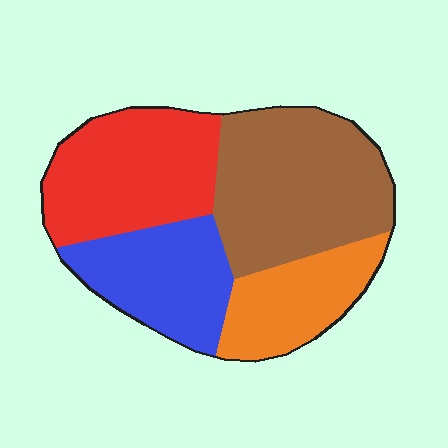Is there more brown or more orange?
Brown.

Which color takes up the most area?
Brown, at roughly 35%.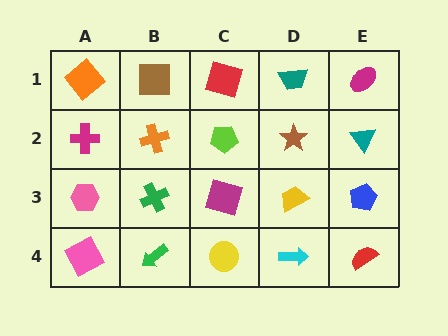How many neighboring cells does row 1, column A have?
2.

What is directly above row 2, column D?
A teal trapezoid.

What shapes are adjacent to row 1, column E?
A teal triangle (row 2, column E), a teal trapezoid (row 1, column D).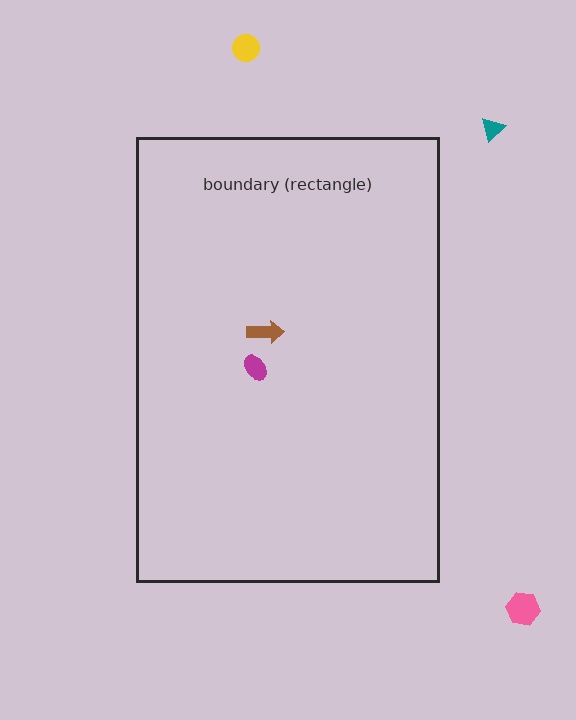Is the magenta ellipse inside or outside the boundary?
Inside.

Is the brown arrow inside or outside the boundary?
Inside.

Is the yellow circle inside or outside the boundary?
Outside.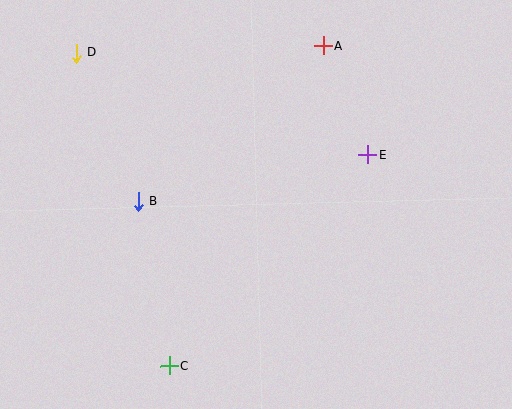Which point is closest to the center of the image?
Point B at (138, 201) is closest to the center.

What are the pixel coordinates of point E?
Point E is at (367, 155).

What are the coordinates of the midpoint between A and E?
The midpoint between A and E is at (345, 100).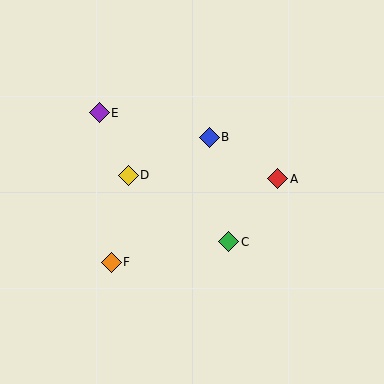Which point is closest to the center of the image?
Point B at (209, 137) is closest to the center.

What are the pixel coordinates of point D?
Point D is at (128, 175).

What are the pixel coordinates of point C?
Point C is at (229, 242).